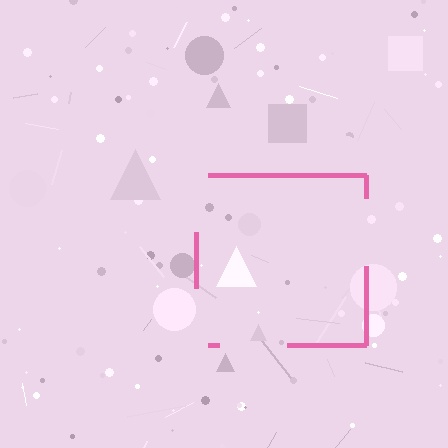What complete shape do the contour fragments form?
The contour fragments form a square.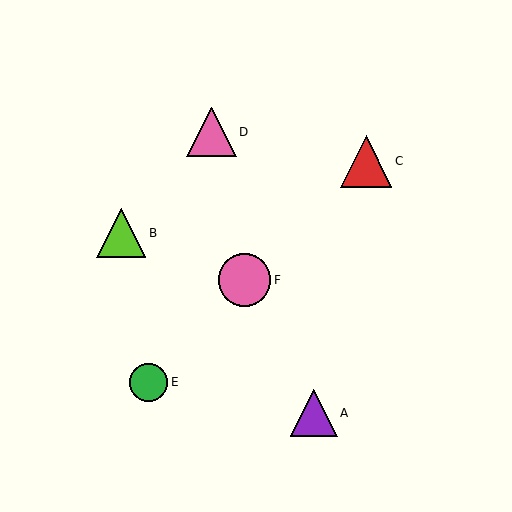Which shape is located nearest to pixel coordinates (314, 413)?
The purple triangle (labeled A) at (314, 413) is nearest to that location.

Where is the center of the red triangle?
The center of the red triangle is at (366, 161).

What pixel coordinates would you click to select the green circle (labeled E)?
Click at (148, 382) to select the green circle E.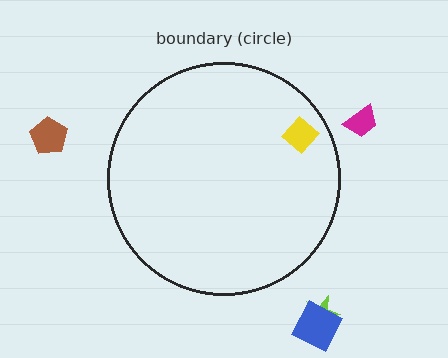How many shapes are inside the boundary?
1 inside, 4 outside.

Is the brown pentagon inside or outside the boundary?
Outside.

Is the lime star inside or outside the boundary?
Outside.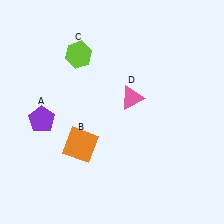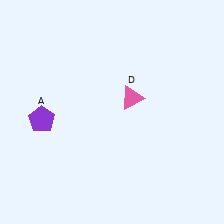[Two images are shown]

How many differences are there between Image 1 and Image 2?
There are 2 differences between the two images.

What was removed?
The lime hexagon (C), the orange square (B) were removed in Image 2.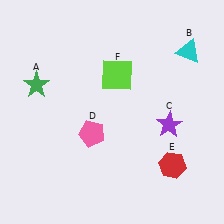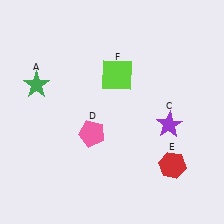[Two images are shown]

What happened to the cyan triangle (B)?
The cyan triangle (B) was removed in Image 2. It was in the top-right area of Image 1.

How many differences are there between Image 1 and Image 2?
There is 1 difference between the two images.